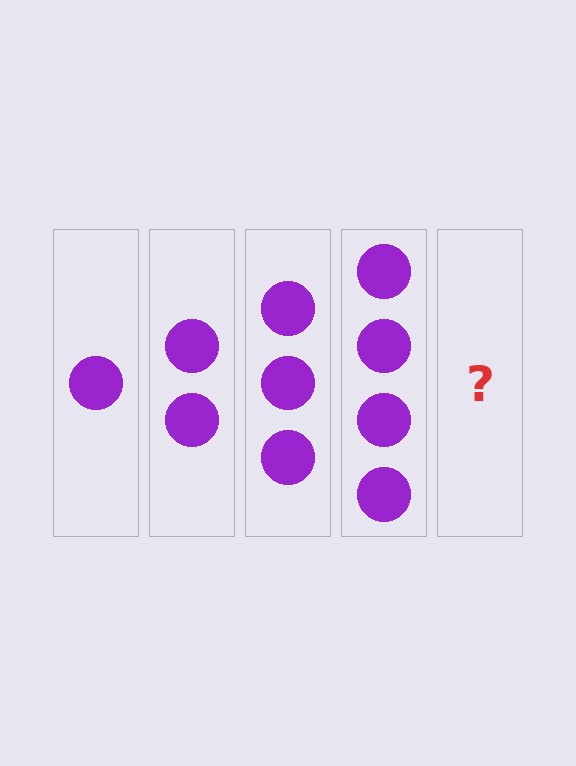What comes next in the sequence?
The next element should be 5 circles.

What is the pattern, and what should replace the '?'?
The pattern is that each step adds one more circle. The '?' should be 5 circles.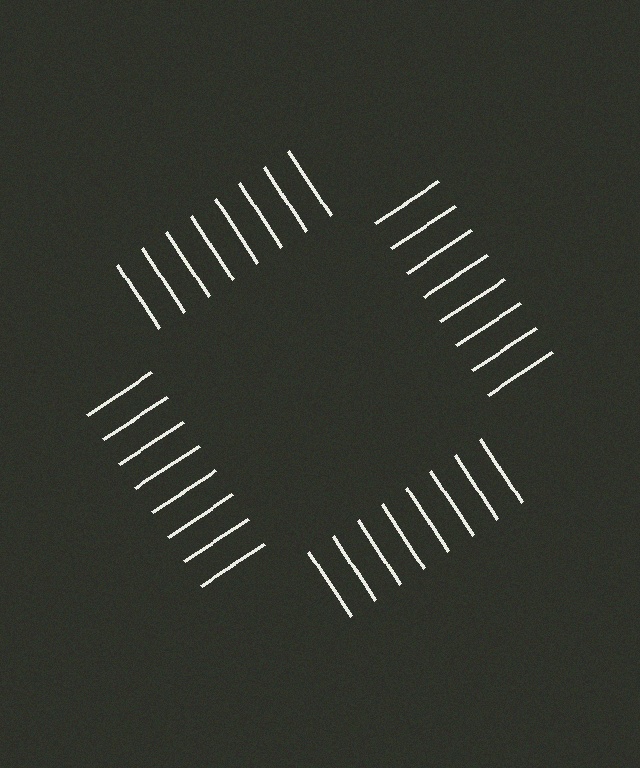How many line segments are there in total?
32 — 8 along each of the 4 edges.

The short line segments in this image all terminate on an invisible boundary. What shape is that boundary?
An illusory square — the line segments terminate on its edges but no continuous stroke is drawn.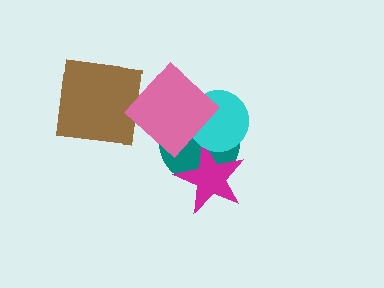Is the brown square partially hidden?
Yes, it is partially covered by another shape.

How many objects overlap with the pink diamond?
3 objects overlap with the pink diamond.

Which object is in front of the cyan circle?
The pink diamond is in front of the cyan circle.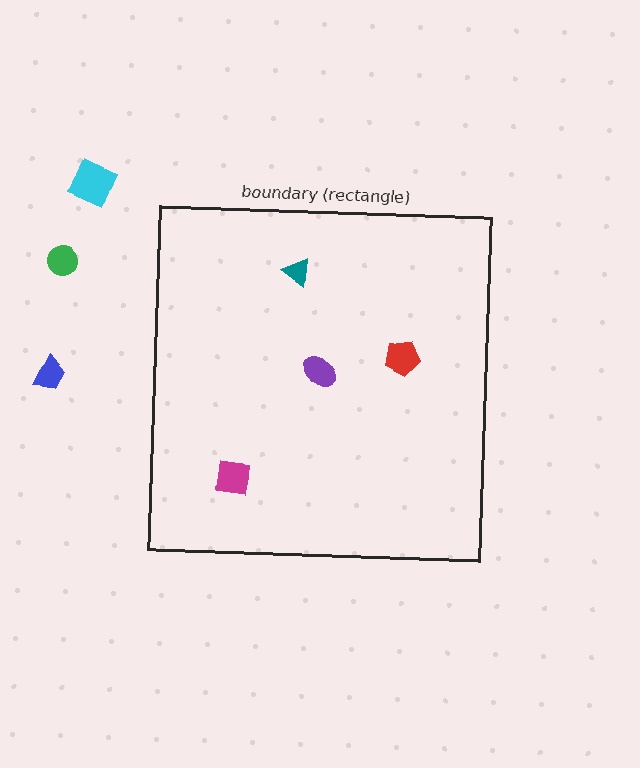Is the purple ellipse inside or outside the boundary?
Inside.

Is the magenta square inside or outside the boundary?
Inside.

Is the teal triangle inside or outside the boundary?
Inside.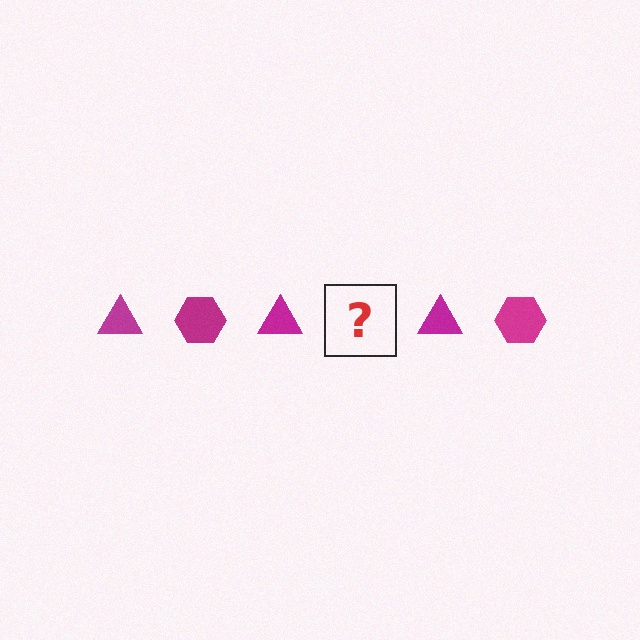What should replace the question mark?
The question mark should be replaced with a magenta hexagon.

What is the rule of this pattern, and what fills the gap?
The rule is that the pattern cycles through triangle, hexagon shapes in magenta. The gap should be filled with a magenta hexagon.